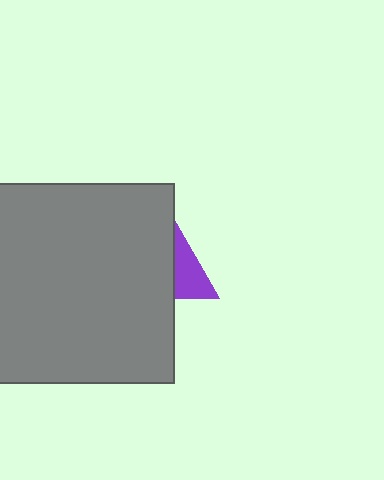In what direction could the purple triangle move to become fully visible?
The purple triangle could move right. That would shift it out from behind the gray rectangle entirely.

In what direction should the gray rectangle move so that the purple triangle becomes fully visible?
The gray rectangle should move left. That is the shortest direction to clear the overlap and leave the purple triangle fully visible.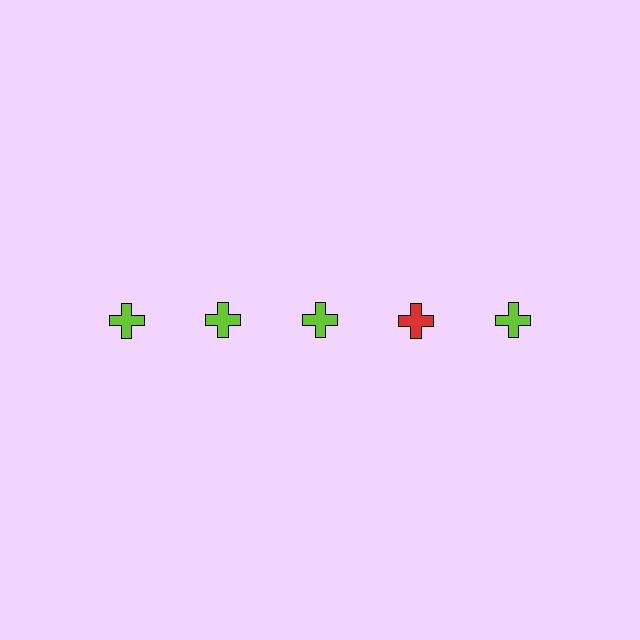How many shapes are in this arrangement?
There are 5 shapes arranged in a grid pattern.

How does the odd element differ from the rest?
It has a different color: red instead of lime.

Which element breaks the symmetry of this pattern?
The red cross in the top row, second from right column breaks the symmetry. All other shapes are lime crosses.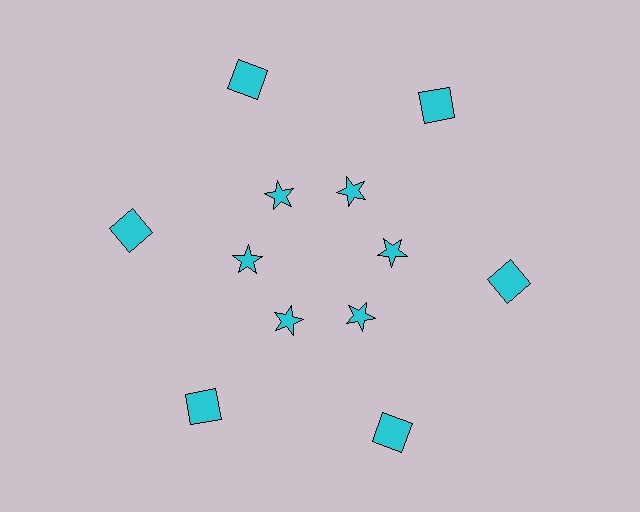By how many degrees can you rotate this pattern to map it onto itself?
The pattern maps onto itself every 60 degrees of rotation.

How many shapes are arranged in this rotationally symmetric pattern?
There are 12 shapes, arranged in 6 groups of 2.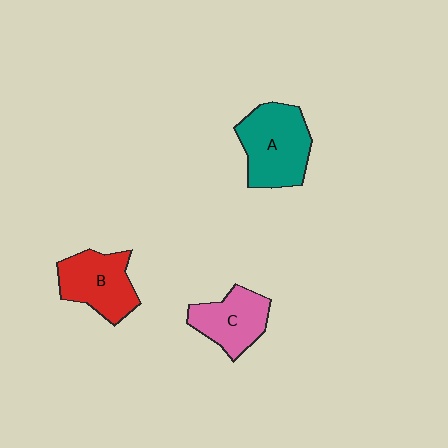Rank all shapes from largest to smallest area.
From largest to smallest: A (teal), B (red), C (pink).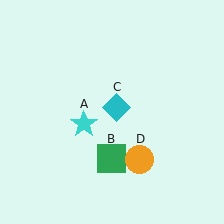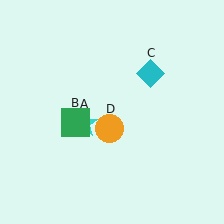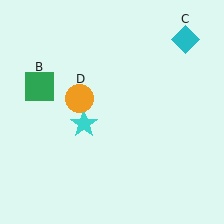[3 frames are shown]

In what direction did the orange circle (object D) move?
The orange circle (object D) moved up and to the left.